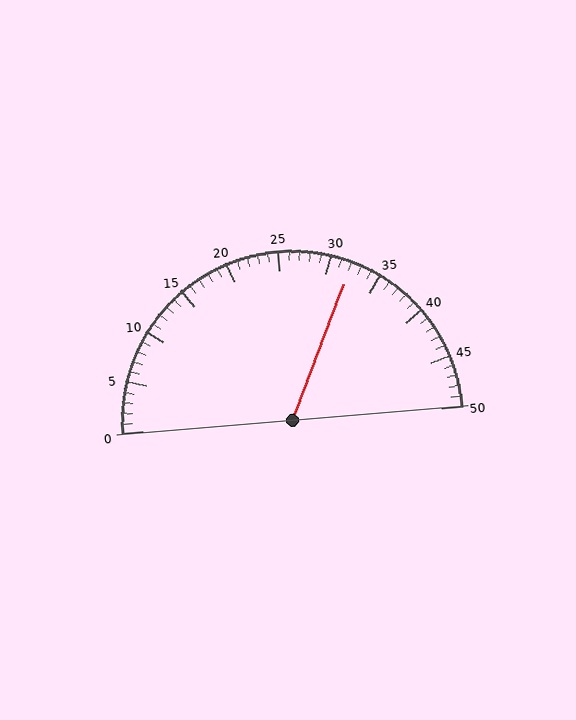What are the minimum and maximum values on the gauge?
The gauge ranges from 0 to 50.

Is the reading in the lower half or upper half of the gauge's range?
The reading is in the upper half of the range (0 to 50).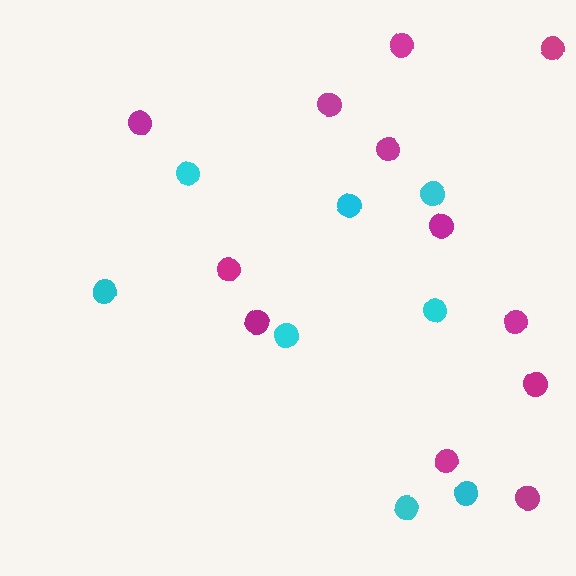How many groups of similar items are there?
There are 2 groups: one group of cyan circles (8) and one group of magenta circles (12).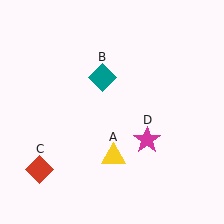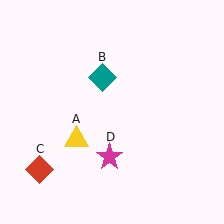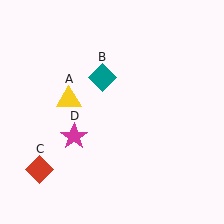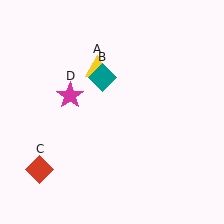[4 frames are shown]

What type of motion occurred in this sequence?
The yellow triangle (object A), magenta star (object D) rotated clockwise around the center of the scene.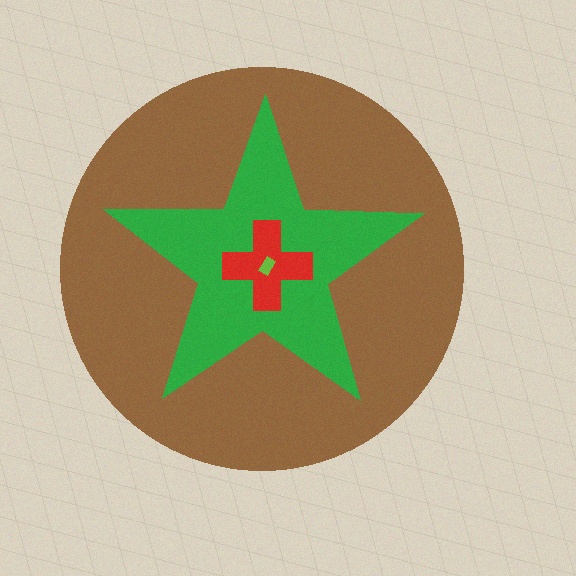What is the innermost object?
The lime rectangle.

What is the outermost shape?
The brown circle.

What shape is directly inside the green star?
The red cross.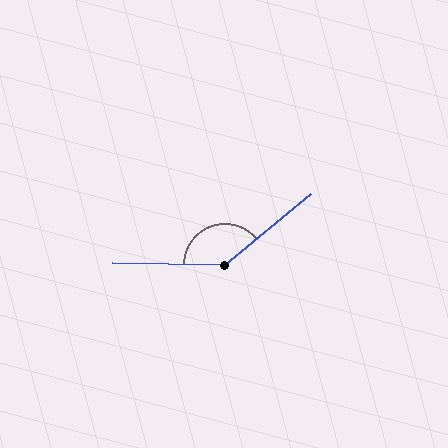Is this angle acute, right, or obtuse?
It is obtuse.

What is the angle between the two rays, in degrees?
Approximately 139 degrees.